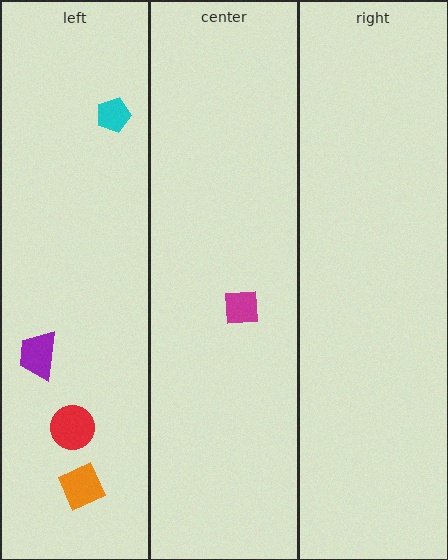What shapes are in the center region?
The magenta square.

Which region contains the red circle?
The left region.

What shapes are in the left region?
The purple trapezoid, the cyan pentagon, the orange diamond, the red circle.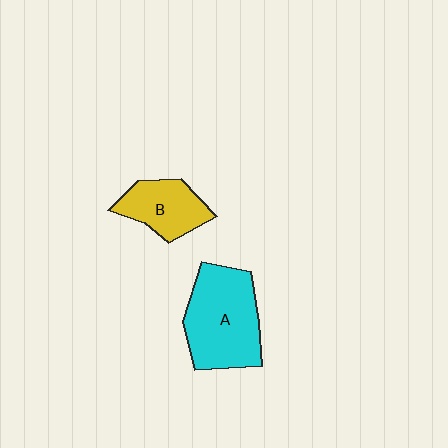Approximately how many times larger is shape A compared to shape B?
Approximately 1.7 times.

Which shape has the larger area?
Shape A (cyan).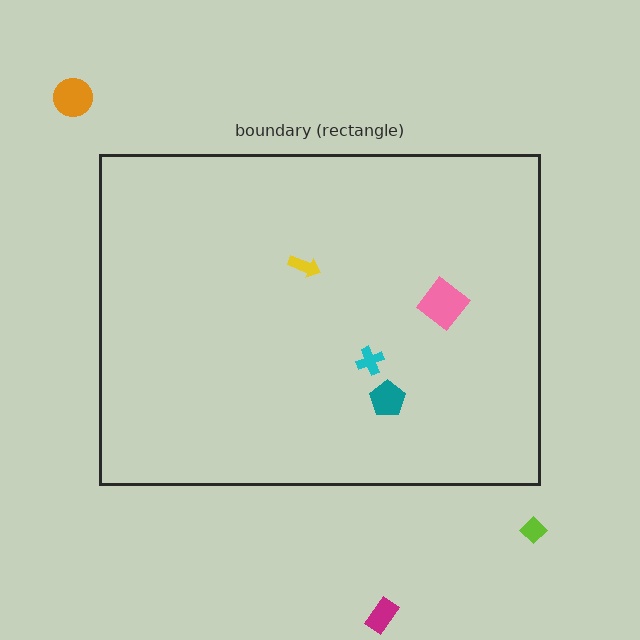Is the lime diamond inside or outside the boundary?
Outside.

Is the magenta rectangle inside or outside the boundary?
Outside.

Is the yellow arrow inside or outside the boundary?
Inside.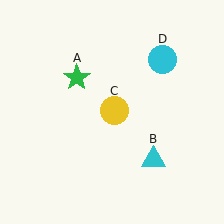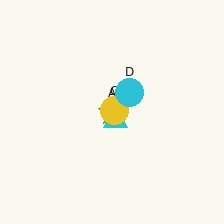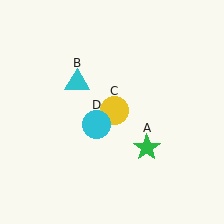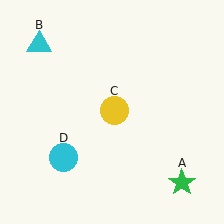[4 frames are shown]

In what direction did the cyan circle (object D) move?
The cyan circle (object D) moved down and to the left.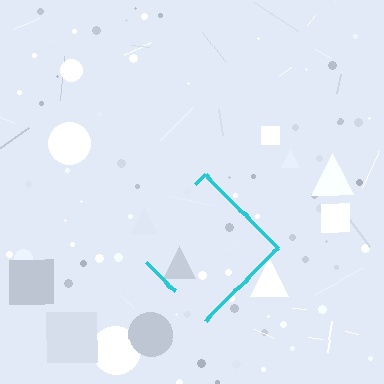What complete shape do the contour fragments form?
The contour fragments form a diamond.